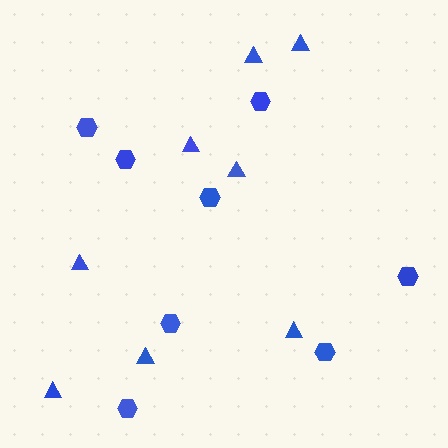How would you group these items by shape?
There are 2 groups: one group of triangles (8) and one group of hexagons (8).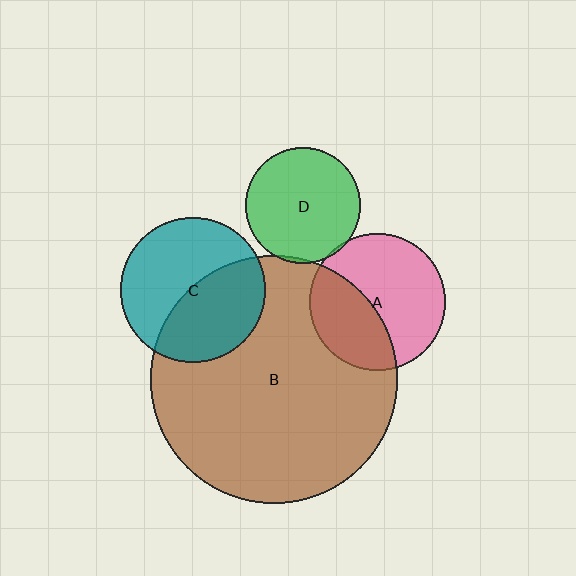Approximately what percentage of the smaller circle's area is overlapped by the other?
Approximately 45%.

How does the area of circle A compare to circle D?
Approximately 1.4 times.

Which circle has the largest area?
Circle B (brown).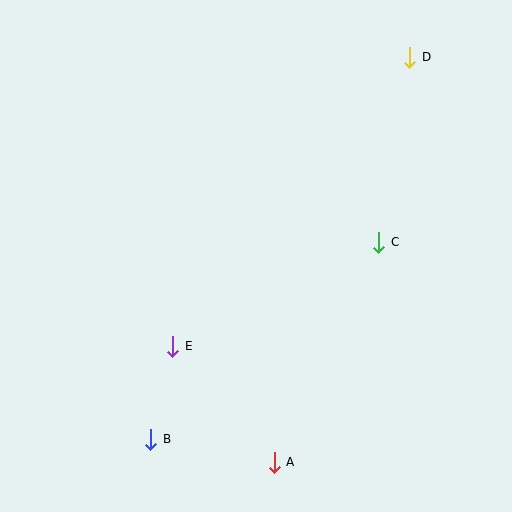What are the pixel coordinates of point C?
Point C is at (379, 242).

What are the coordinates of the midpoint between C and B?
The midpoint between C and B is at (265, 341).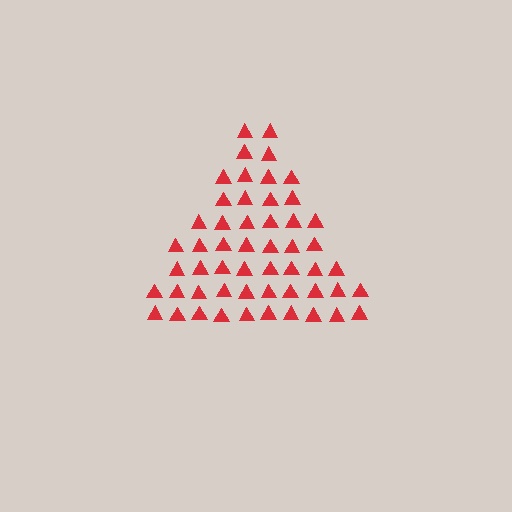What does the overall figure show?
The overall figure shows a triangle.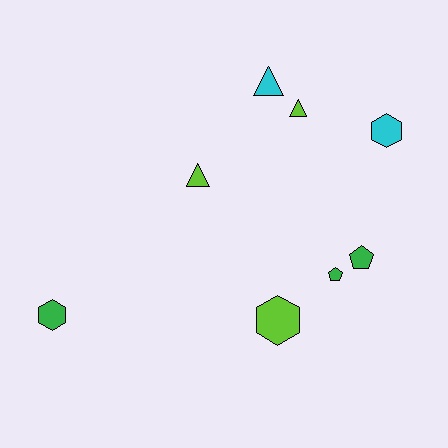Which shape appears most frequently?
Hexagon, with 3 objects.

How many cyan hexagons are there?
There is 1 cyan hexagon.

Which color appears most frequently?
Green, with 3 objects.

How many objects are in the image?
There are 8 objects.